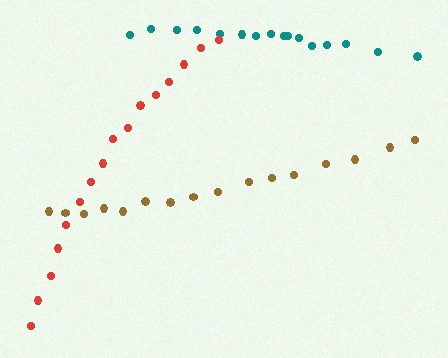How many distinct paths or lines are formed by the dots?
There are 3 distinct paths.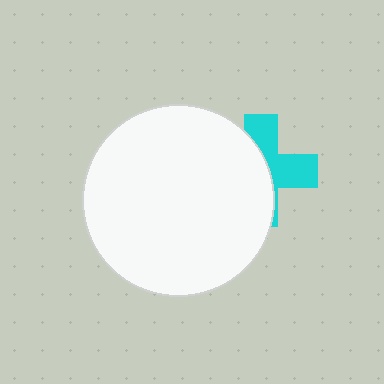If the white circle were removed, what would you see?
You would see the complete cyan cross.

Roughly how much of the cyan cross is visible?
A small part of it is visible (roughly 44%).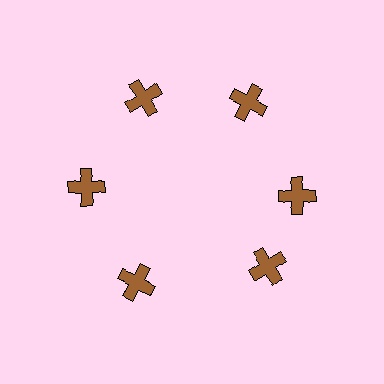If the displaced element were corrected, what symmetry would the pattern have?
It would have 6-fold rotational symmetry — the pattern would map onto itself every 60 degrees.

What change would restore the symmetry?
The symmetry would be restored by rotating it back into even spacing with its neighbors so that all 6 crosses sit at equal angles and equal distance from the center.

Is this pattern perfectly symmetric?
No. The 6 brown crosses are arranged in a ring, but one element near the 5 o'clock position is rotated out of alignment along the ring, breaking the 6-fold rotational symmetry.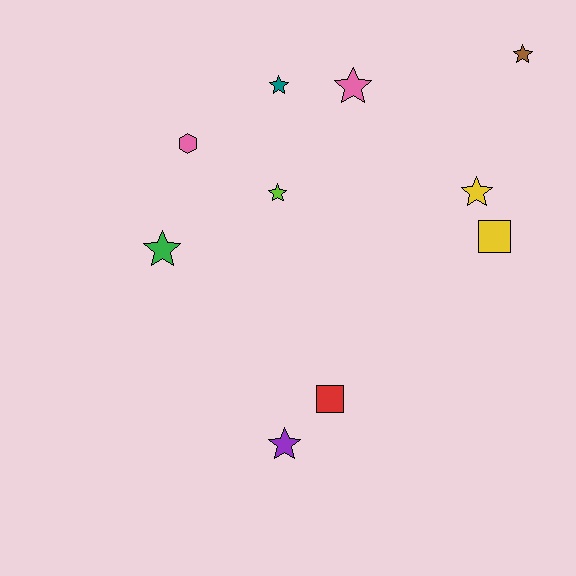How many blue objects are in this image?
There are no blue objects.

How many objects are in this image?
There are 10 objects.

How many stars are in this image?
There are 7 stars.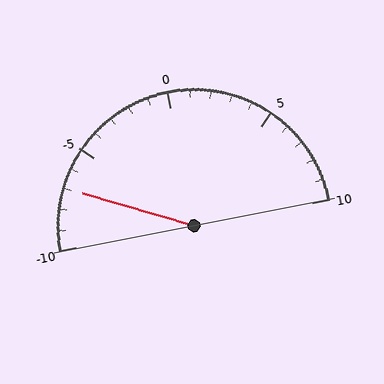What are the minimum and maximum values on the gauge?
The gauge ranges from -10 to 10.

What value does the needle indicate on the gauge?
The needle indicates approximately -7.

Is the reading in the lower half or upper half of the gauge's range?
The reading is in the lower half of the range (-10 to 10).